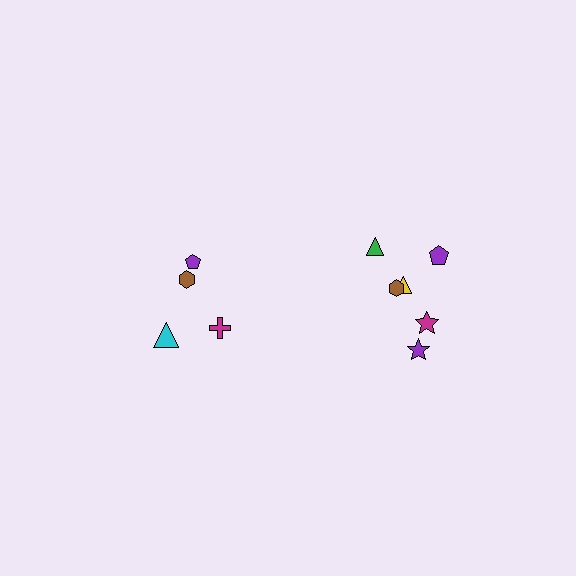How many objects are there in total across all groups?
There are 10 objects.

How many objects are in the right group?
There are 6 objects.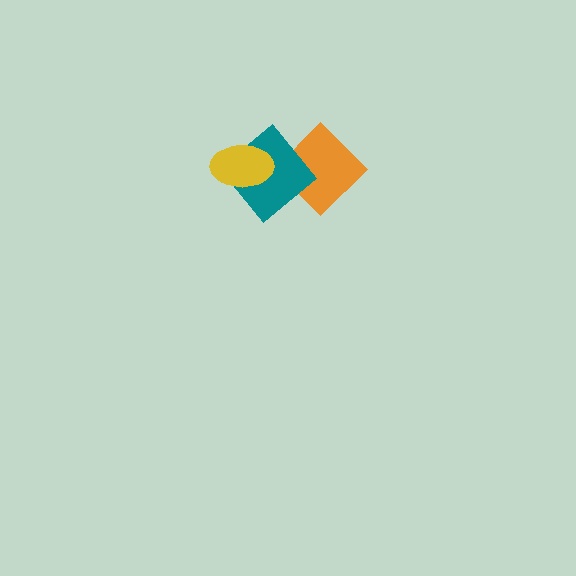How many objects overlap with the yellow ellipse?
1 object overlaps with the yellow ellipse.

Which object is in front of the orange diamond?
The teal diamond is in front of the orange diamond.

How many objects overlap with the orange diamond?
1 object overlaps with the orange diamond.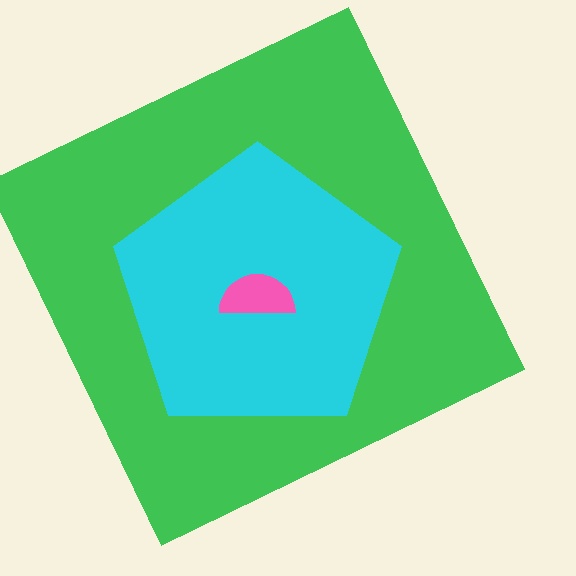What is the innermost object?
The pink semicircle.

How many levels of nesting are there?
3.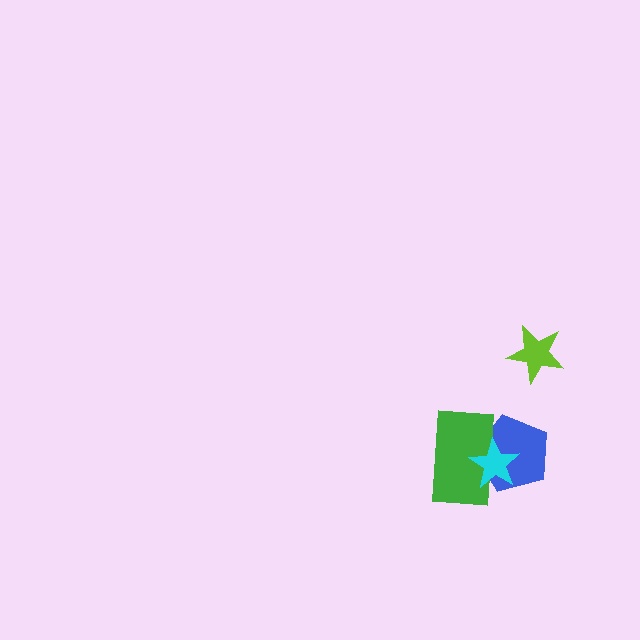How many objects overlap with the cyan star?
2 objects overlap with the cyan star.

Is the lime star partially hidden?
No, no other shape covers it.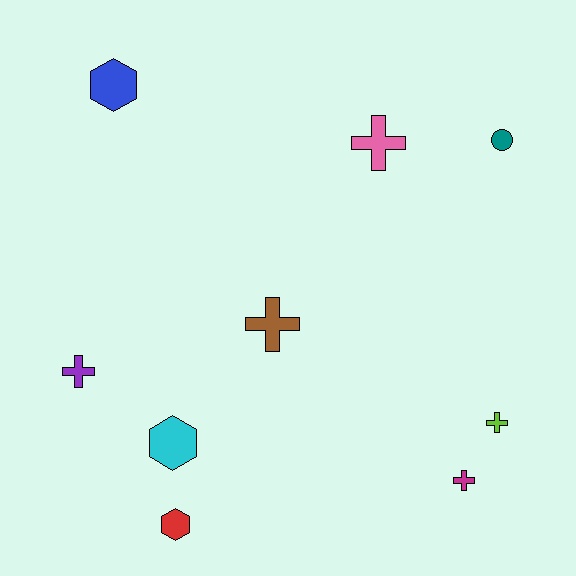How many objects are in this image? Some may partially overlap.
There are 9 objects.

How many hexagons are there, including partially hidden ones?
There are 3 hexagons.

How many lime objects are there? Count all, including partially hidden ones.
There is 1 lime object.